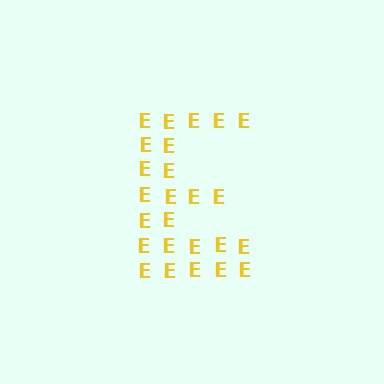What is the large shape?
The large shape is the letter E.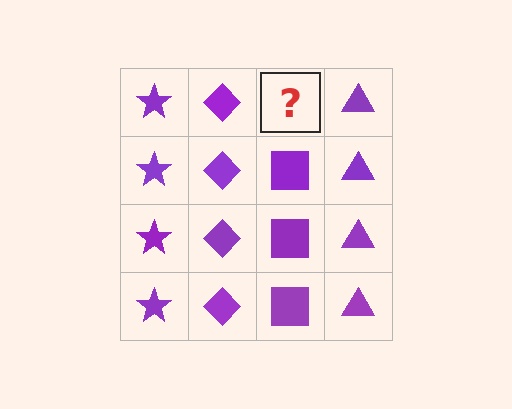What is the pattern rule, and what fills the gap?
The rule is that each column has a consistent shape. The gap should be filled with a purple square.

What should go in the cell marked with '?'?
The missing cell should contain a purple square.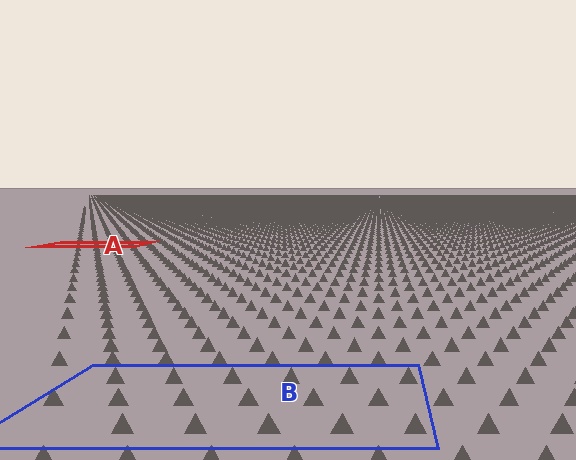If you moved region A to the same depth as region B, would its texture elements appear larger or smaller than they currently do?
They would appear larger. At a closer depth, the same texture elements are projected at a bigger on-screen size.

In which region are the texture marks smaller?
The texture marks are smaller in region A, because it is farther away.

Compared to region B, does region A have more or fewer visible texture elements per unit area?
Region A has more texture elements per unit area — they are packed more densely because it is farther away.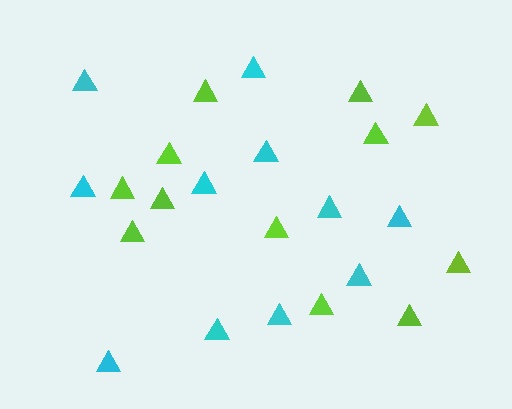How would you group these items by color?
There are 2 groups: one group of cyan triangles (11) and one group of lime triangles (12).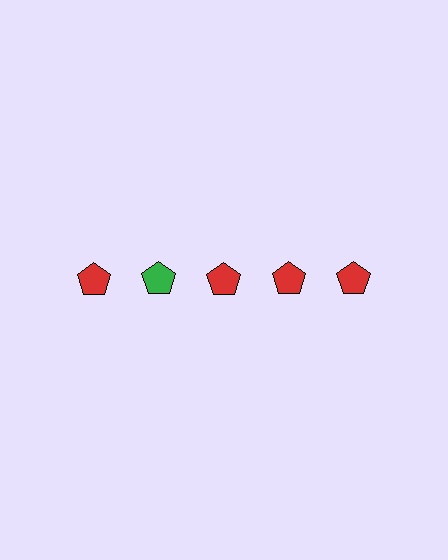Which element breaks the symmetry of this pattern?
The green pentagon in the top row, second from left column breaks the symmetry. All other shapes are red pentagons.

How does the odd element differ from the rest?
It has a different color: green instead of red.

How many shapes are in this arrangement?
There are 5 shapes arranged in a grid pattern.